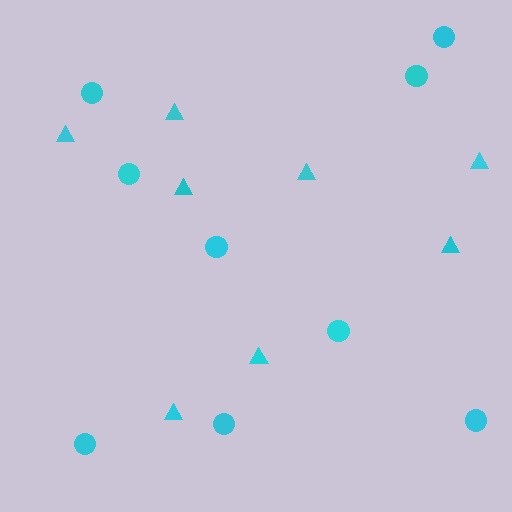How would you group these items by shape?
There are 2 groups: one group of circles (9) and one group of triangles (8).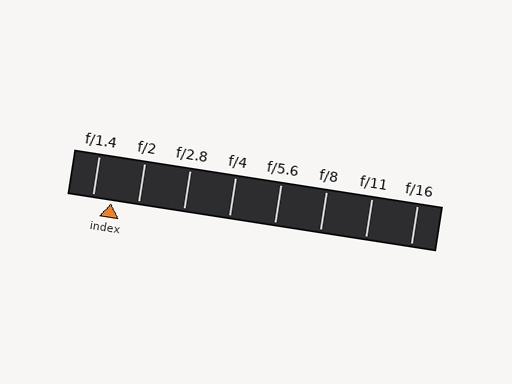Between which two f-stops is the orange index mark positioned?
The index mark is between f/1.4 and f/2.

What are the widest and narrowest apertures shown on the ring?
The widest aperture shown is f/1.4 and the narrowest is f/16.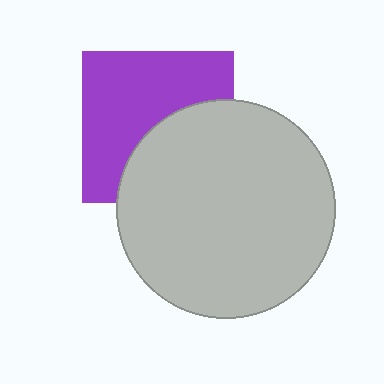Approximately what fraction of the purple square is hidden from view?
Roughly 42% of the purple square is hidden behind the light gray circle.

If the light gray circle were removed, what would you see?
You would see the complete purple square.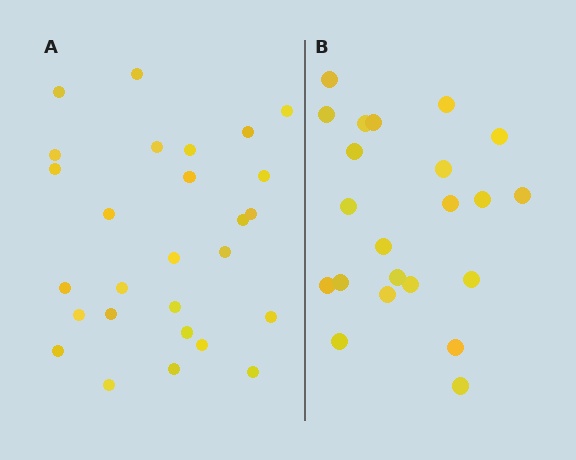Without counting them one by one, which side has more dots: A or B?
Region A (the left region) has more dots.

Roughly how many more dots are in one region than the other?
Region A has about 5 more dots than region B.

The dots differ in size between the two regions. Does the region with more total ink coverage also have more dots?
No. Region B has more total ink coverage because its dots are larger, but region A actually contains more individual dots. Total area can be misleading — the number of items is what matters here.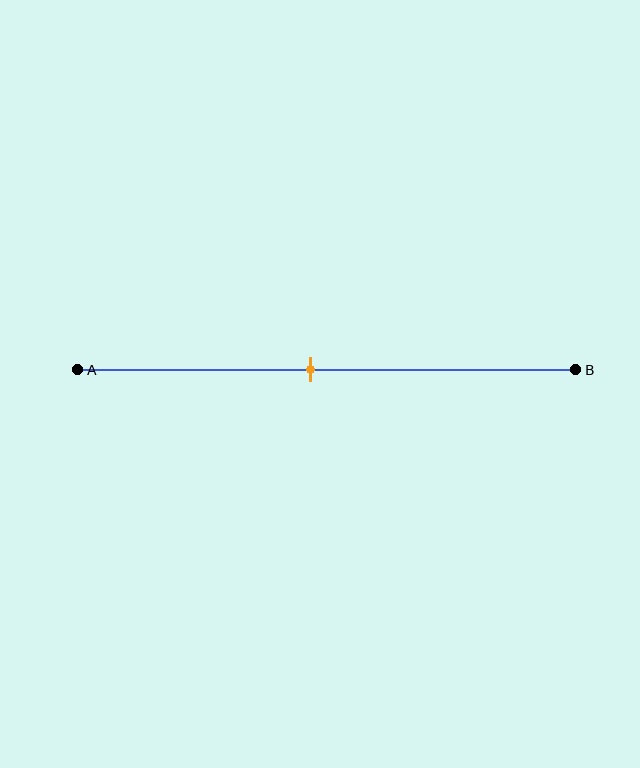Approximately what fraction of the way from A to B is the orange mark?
The orange mark is approximately 45% of the way from A to B.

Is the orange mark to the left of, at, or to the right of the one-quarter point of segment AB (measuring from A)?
The orange mark is to the right of the one-quarter point of segment AB.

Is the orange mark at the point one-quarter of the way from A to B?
No, the mark is at about 45% from A, not at the 25% one-quarter point.